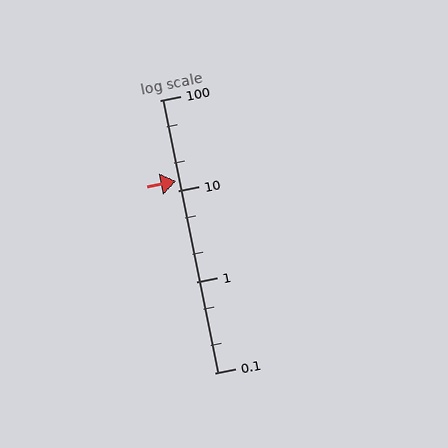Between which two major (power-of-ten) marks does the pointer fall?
The pointer is between 10 and 100.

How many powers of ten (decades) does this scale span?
The scale spans 3 decades, from 0.1 to 100.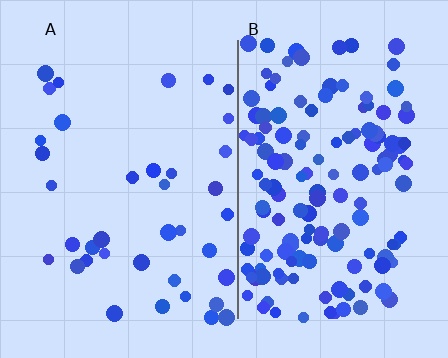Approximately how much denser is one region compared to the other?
Approximately 3.9× — region B over region A.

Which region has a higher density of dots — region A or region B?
B (the right).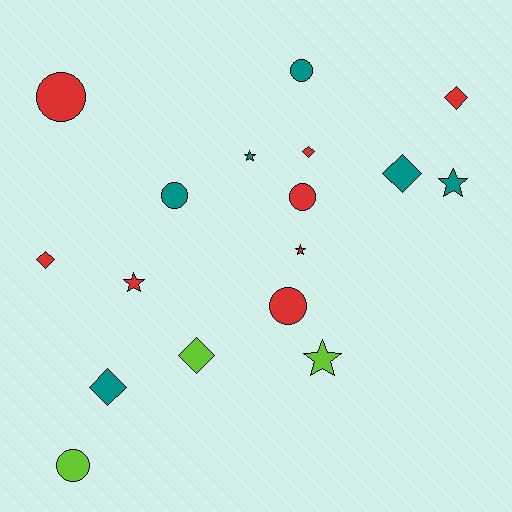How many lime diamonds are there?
There is 1 lime diamond.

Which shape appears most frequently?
Diamond, with 6 objects.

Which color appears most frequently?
Red, with 8 objects.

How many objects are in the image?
There are 17 objects.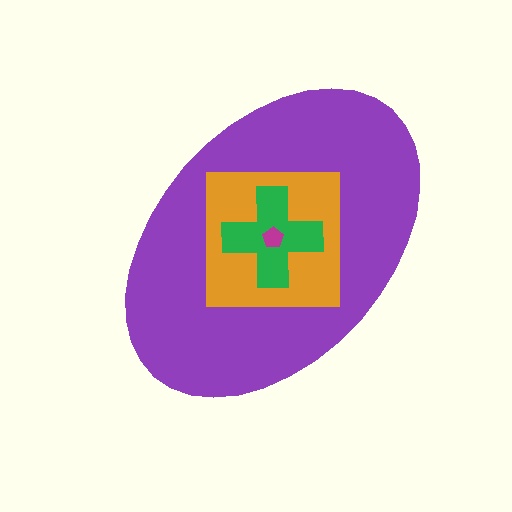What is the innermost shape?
The magenta pentagon.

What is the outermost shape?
The purple ellipse.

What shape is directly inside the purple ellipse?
The orange square.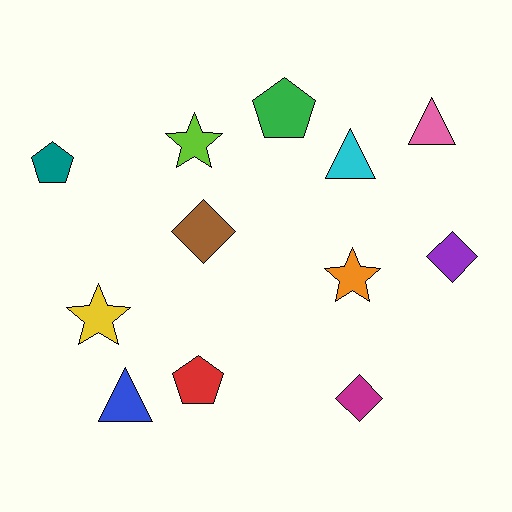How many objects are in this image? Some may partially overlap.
There are 12 objects.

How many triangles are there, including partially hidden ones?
There are 3 triangles.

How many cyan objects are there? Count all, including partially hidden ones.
There is 1 cyan object.